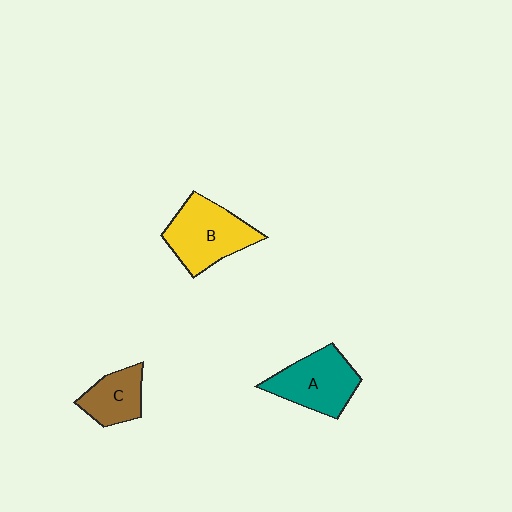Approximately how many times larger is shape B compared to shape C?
Approximately 1.7 times.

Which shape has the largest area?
Shape B (yellow).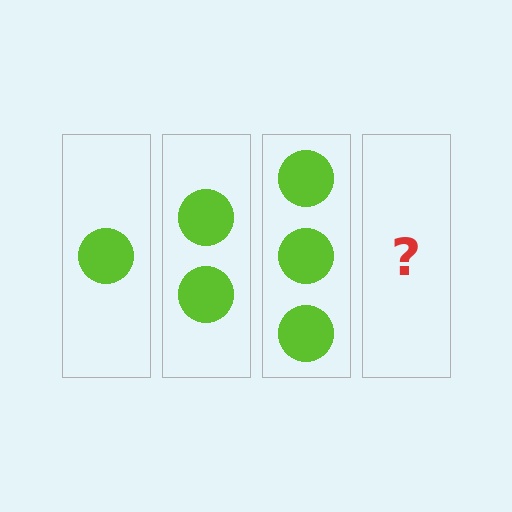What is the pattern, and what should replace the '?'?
The pattern is that each step adds one more circle. The '?' should be 4 circles.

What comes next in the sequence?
The next element should be 4 circles.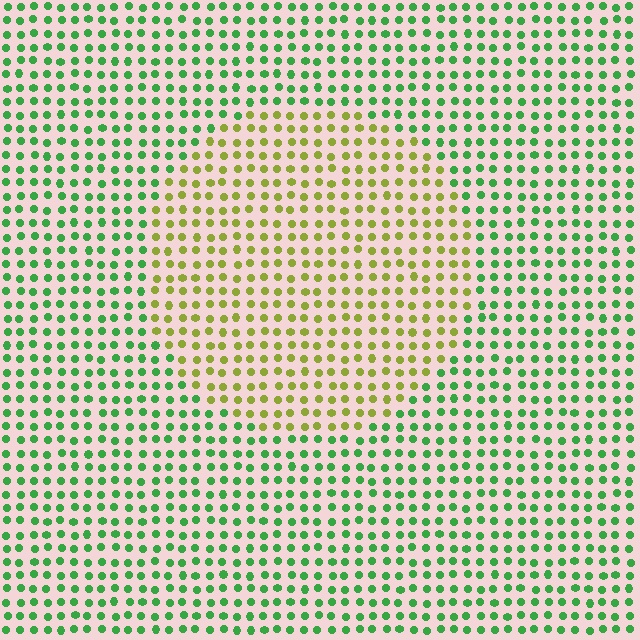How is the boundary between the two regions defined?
The boundary is defined purely by a slight shift in hue (about 53 degrees). Spacing, size, and orientation are identical on both sides.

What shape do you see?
I see a circle.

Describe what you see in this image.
The image is filled with small green elements in a uniform arrangement. A circle-shaped region is visible where the elements are tinted to a slightly different hue, forming a subtle color boundary.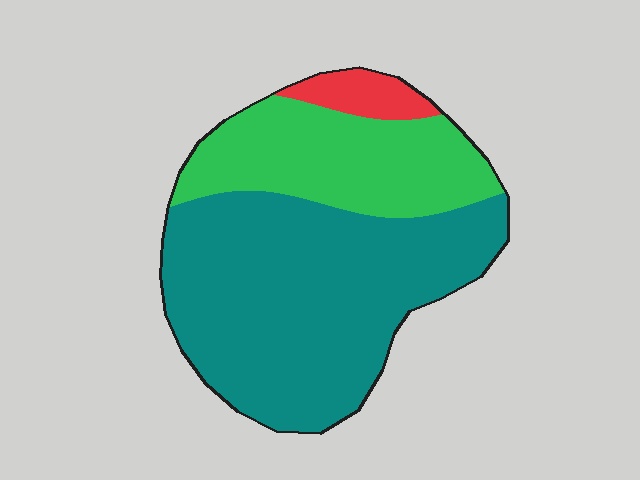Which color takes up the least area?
Red, at roughly 5%.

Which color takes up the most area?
Teal, at roughly 65%.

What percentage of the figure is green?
Green covers 31% of the figure.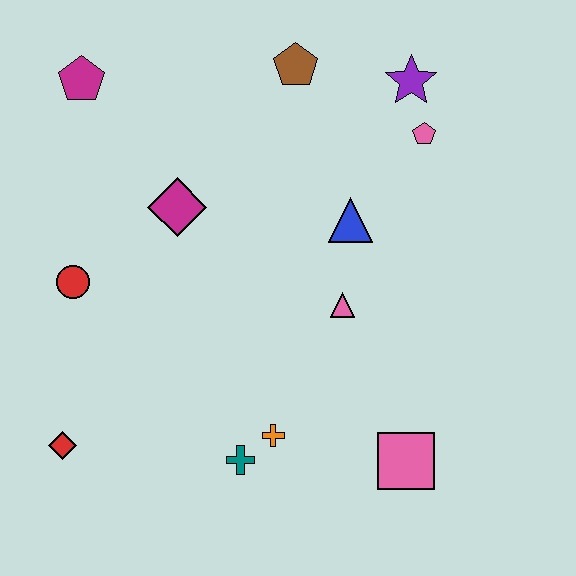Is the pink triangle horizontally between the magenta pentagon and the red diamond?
No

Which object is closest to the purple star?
The pink pentagon is closest to the purple star.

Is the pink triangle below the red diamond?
No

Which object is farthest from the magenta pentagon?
The pink square is farthest from the magenta pentagon.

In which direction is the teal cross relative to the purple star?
The teal cross is below the purple star.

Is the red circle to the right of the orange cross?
No